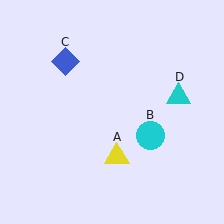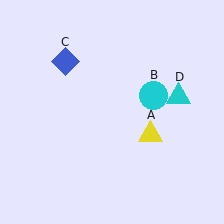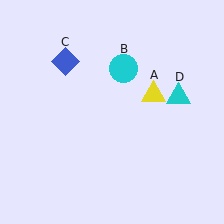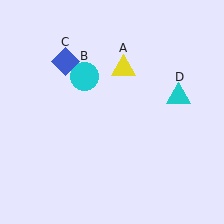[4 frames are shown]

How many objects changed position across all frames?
2 objects changed position: yellow triangle (object A), cyan circle (object B).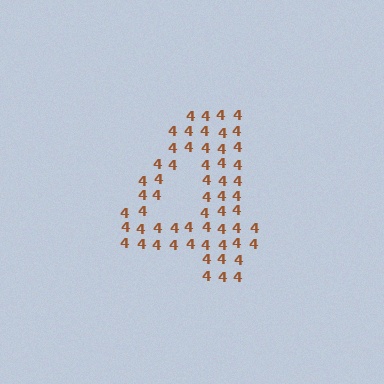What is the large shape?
The large shape is the digit 4.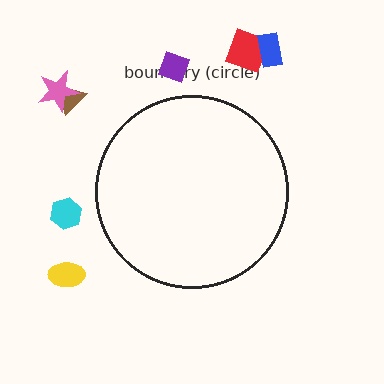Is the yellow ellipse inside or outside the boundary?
Outside.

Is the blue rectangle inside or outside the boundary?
Outside.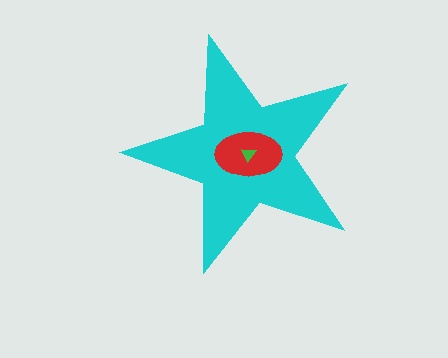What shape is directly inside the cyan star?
The red ellipse.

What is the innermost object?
The green triangle.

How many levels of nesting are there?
3.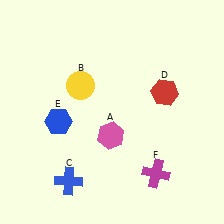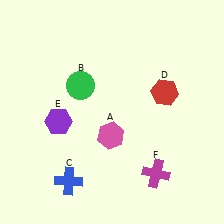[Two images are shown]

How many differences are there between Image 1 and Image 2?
There are 2 differences between the two images.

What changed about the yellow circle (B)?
In Image 1, B is yellow. In Image 2, it changed to green.